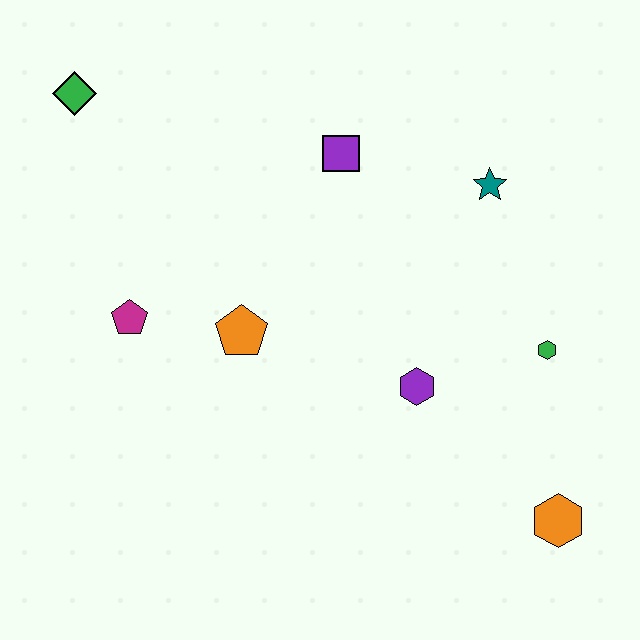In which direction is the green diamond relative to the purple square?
The green diamond is to the left of the purple square.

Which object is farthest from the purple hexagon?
The green diamond is farthest from the purple hexagon.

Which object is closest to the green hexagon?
The purple hexagon is closest to the green hexagon.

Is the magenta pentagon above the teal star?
No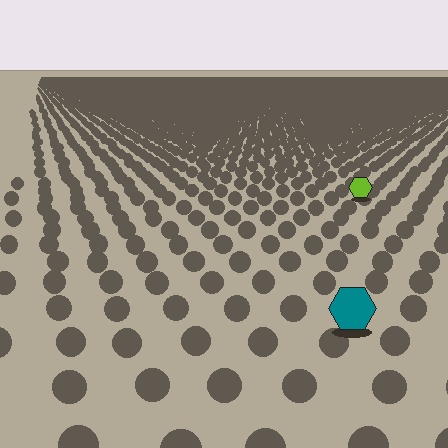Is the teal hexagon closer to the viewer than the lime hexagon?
Yes. The teal hexagon is closer — you can tell from the texture gradient: the ground texture is coarser near it.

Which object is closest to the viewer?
The teal hexagon is closest. The texture marks near it are larger and more spread out.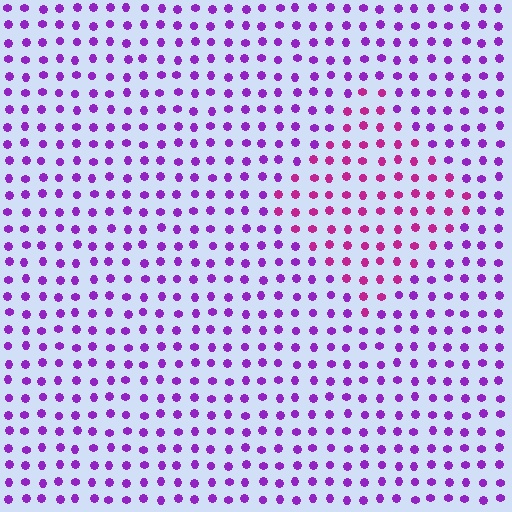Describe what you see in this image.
The image is filled with small purple elements in a uniform arrangement. A diamond-shaped region is visible where the elements are tinted to a slightly different hue, forming a subtle color boundary.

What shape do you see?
I see a diamond.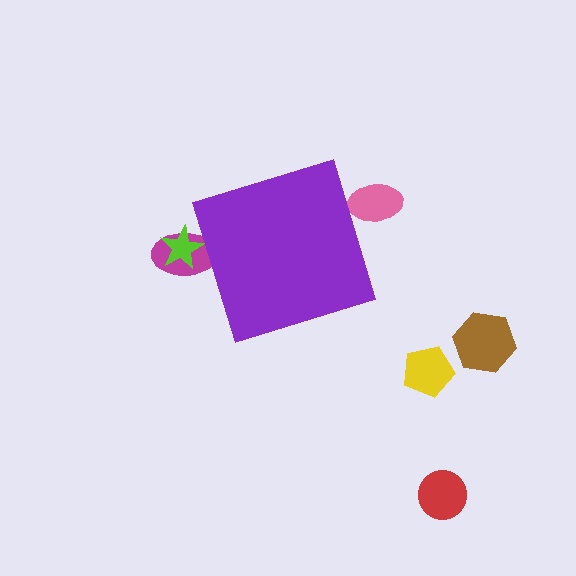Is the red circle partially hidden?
No, the red circle is fully visible.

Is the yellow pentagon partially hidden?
No, the yellow pentagon is fully visible.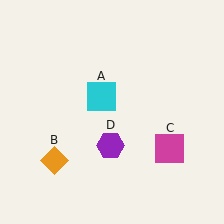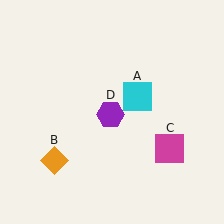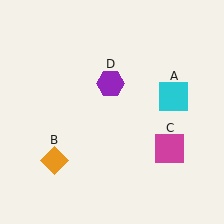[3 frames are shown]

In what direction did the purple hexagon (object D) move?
The purple hexagon (object D) moved up.